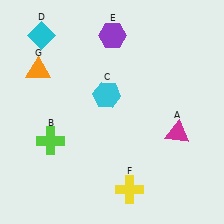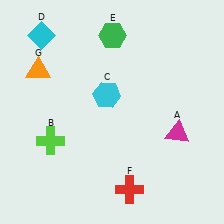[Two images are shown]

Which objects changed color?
E changed from purple to green. F changed from yellow to red.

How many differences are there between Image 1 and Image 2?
There are 2 differences between the two images.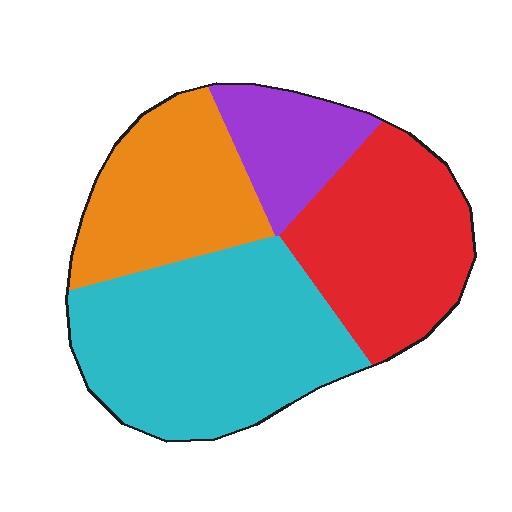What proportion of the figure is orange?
Orange takes up about one quarter (1/4) of the figure.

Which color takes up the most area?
Cyan, at roughly 40%.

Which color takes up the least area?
Purple, at roughly 10%.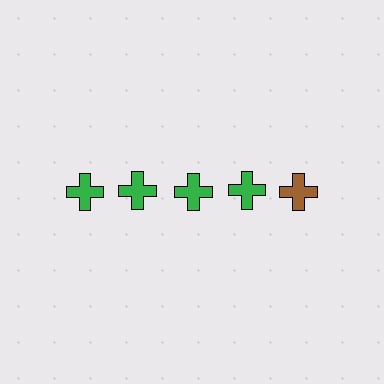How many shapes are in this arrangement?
There are 5 shapes arranged in a grid pattern.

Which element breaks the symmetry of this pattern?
The brown cross in the top row, rightmost column breaks the symmetry. All other shapes are green crosses.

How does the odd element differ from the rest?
It has a different color: brown instead of green.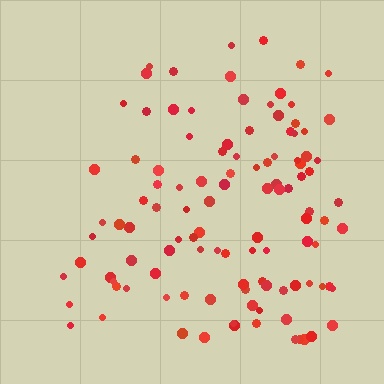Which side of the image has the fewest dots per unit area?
The left.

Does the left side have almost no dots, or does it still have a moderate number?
Still a moderate number, just noticeably fewer than the right.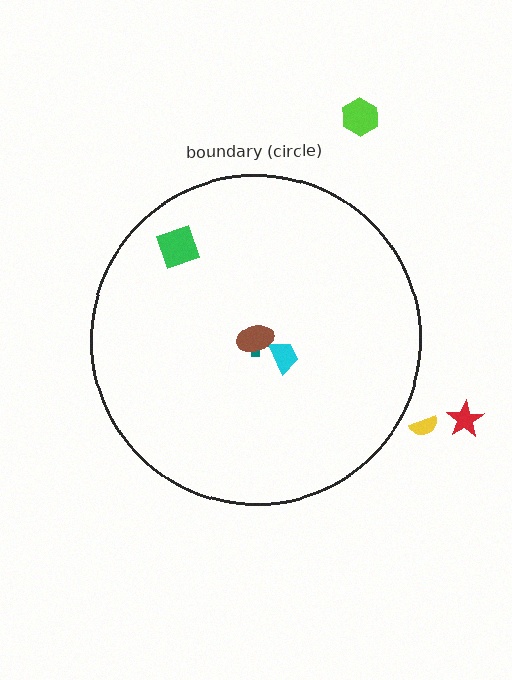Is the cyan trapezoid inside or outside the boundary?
Inside.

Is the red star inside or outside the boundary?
Outside.